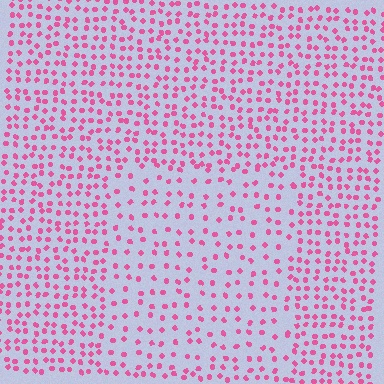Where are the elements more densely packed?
The elements are more densely packed outside the rectangle boundary.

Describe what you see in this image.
The image contains small pink elements arranged at two different densities. A rectangle-shaped region is visible where the elements are less densely packed than the surrounding area.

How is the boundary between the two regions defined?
The boundary is defined by a change in element density (approximately 1.8x ratio). All elements are the same color, size, and shape.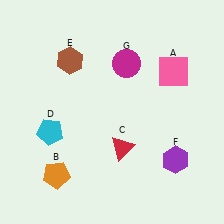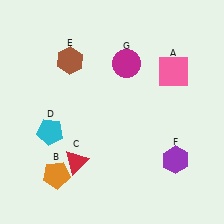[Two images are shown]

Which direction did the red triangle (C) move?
The red triangle (C) moved left.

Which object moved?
The red triangle (C) moved left.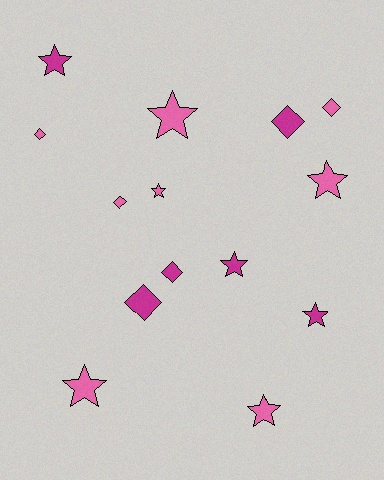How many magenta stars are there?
There are 3 magenta stars.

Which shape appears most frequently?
Star, with 8 objects.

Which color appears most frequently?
Pink, with 8 objects.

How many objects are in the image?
There are 14 objects.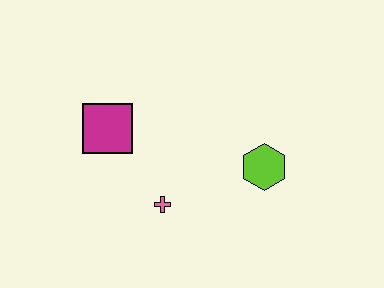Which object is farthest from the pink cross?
The lime hexagon is farthest from the pink cross.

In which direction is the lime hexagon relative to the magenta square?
The lime hexagon is to the right of the magenta square.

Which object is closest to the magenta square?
The pink cross is closest to the magenta square.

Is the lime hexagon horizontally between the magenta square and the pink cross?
No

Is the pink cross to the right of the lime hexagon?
No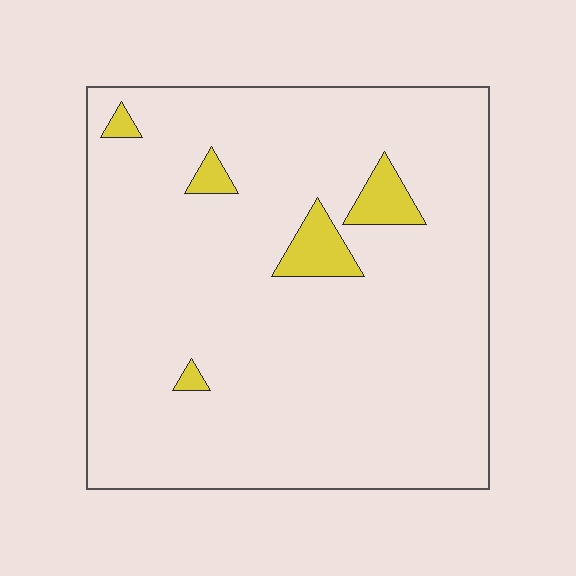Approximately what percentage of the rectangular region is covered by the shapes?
Approximately 5%.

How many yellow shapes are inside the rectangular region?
5.